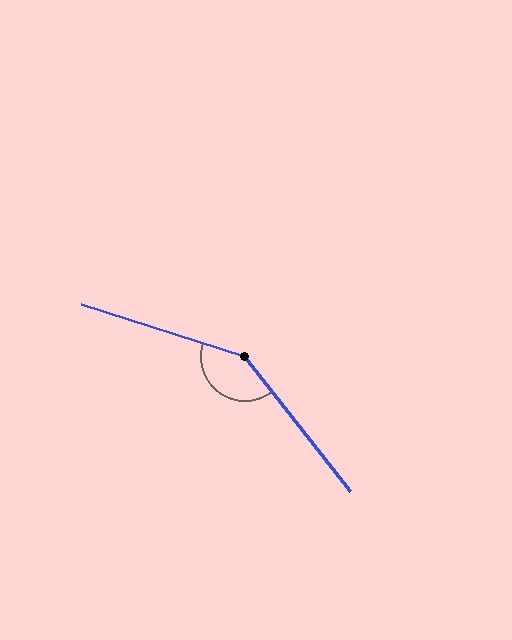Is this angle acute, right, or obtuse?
It is obtuse.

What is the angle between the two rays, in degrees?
Approximately 145 degrees.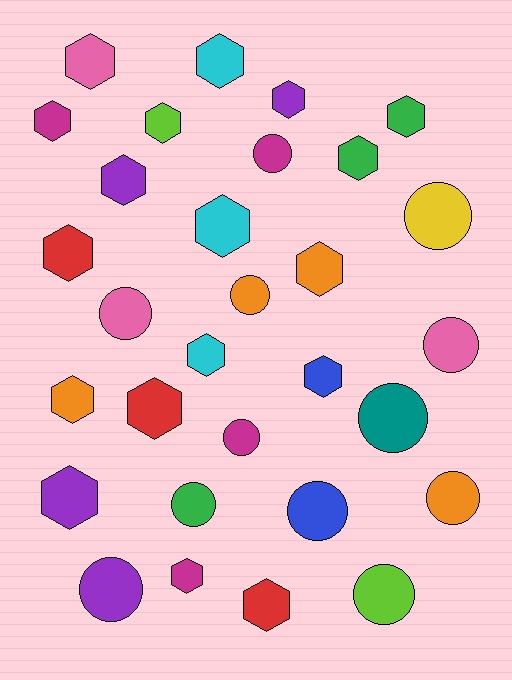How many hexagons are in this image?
There are 18 hexagons.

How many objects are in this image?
There are 30 objects.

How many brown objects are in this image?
There are no brown objects.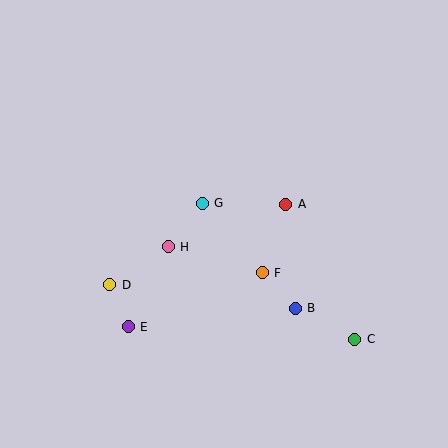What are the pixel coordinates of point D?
Point D is at (110, 285).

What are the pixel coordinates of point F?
Point F is at (262, 273).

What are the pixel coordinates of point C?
Point C is at (355, 339).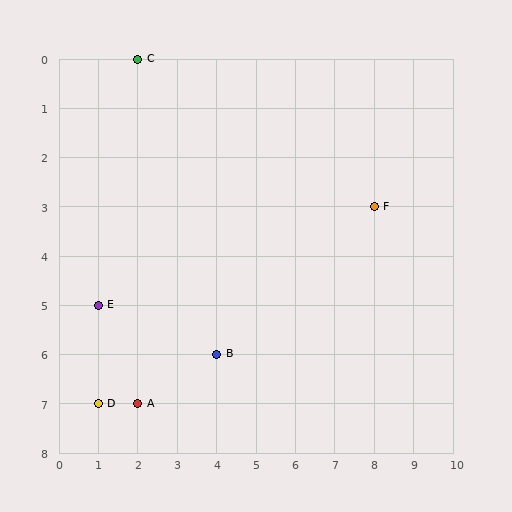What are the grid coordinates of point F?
Point F is at grid coordinates (8, 3).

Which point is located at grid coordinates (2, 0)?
Point C is at (2, 0).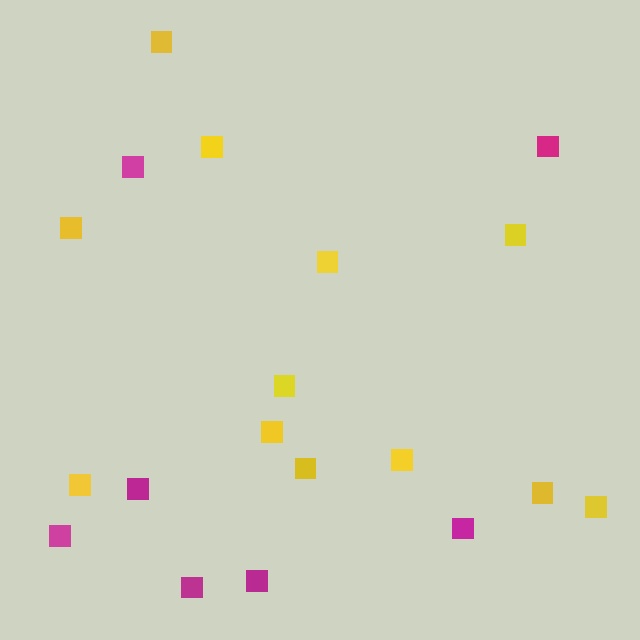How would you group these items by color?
There are 2 groups: one group of magenta squares (7) and one group of yellow squares (12).